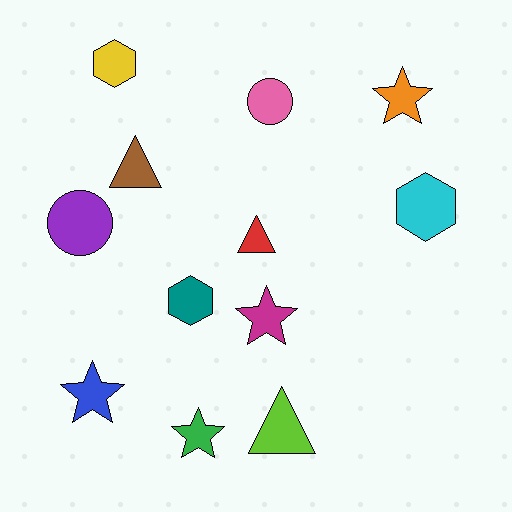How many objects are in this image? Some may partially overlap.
There are 12 objects.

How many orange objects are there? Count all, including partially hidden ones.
There is 1 orange object.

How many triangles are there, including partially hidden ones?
There are 3 triangles.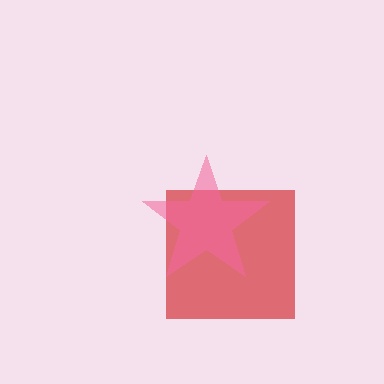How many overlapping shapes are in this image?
There are 2 overlapping shapes in the image.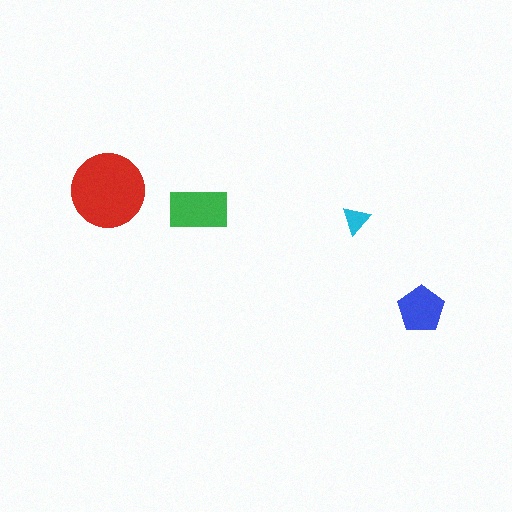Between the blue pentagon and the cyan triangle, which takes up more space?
The blue pentagon.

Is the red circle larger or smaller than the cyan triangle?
Larger.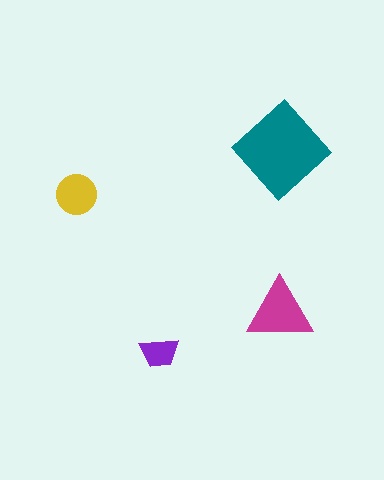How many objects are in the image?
There are 4 objects in the image.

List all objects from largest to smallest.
The teal diamond, the magenta triangle, the yellow circle, the purple trapezoid.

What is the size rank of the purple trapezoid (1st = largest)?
4th.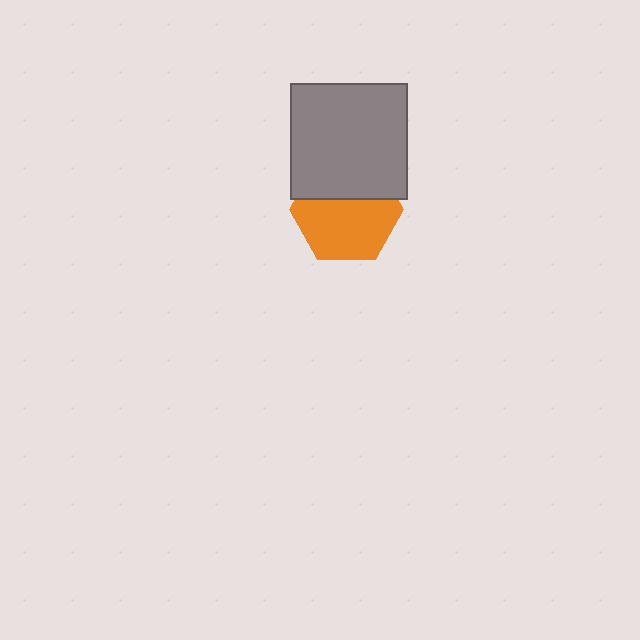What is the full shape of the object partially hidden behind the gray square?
The partially hidden object is an orange hexagon.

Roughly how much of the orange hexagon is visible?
About half of it is visible (roughly 63%).